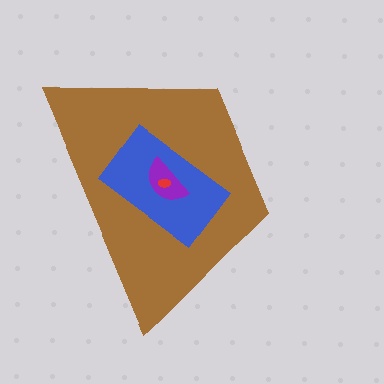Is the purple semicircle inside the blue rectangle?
Yes.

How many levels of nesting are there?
4.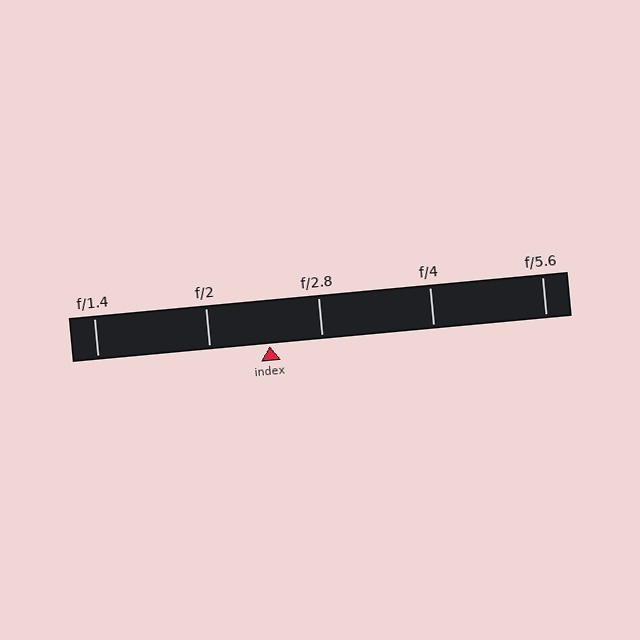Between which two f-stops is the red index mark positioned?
The index mark is between f/2 and f/2.8.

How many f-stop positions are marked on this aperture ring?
There are 5 f-stop positions marked.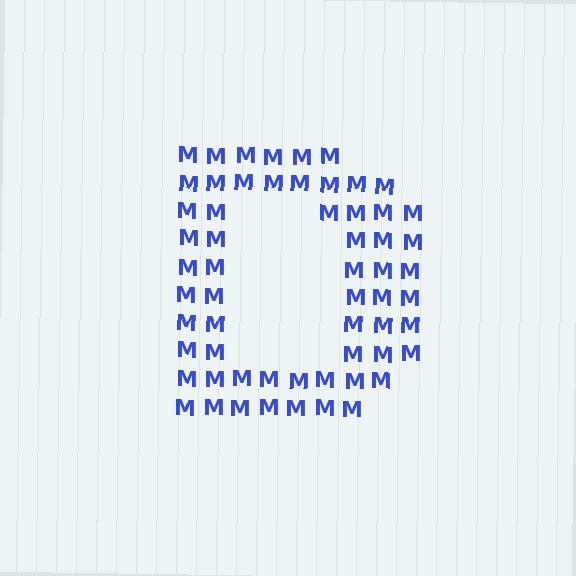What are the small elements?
The small elements are letter M's.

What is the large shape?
The large shape is the letter D.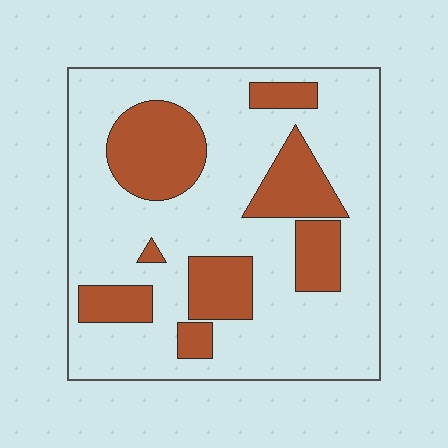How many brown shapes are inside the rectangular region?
8.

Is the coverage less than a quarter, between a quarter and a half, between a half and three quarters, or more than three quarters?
Between a quarter and a half.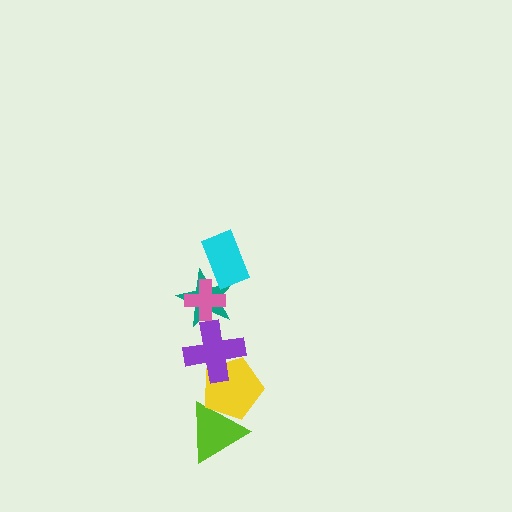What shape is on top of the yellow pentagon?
The purple cross is on top of the yellow pentagon.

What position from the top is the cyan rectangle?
The cyan rectangle is 1st from the top.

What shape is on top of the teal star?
The pink cross is on top of the teal star.